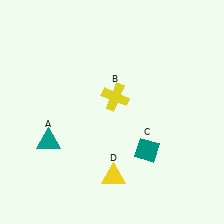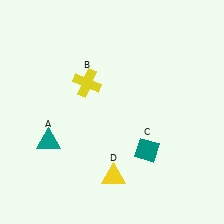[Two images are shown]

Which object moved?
The yellow cross (B) moved left.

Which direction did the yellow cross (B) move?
The yellow cross (B) moved left.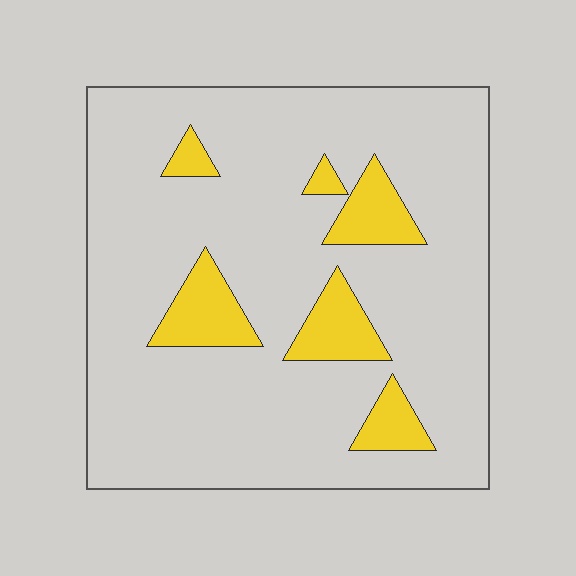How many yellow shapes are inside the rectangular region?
6.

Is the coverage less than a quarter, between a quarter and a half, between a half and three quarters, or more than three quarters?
Less than a quarter.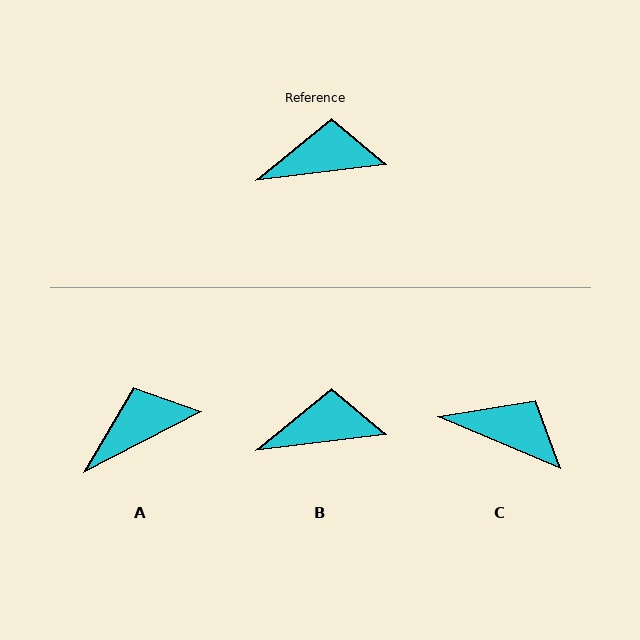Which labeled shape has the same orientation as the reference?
B.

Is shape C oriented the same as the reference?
No, it is off by about 30 degrees.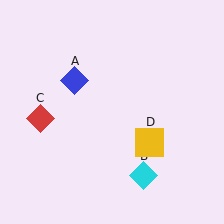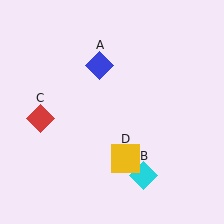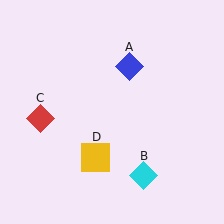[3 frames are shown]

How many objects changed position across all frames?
2 objects changed position: blue diamond (object A), yellow square (object D).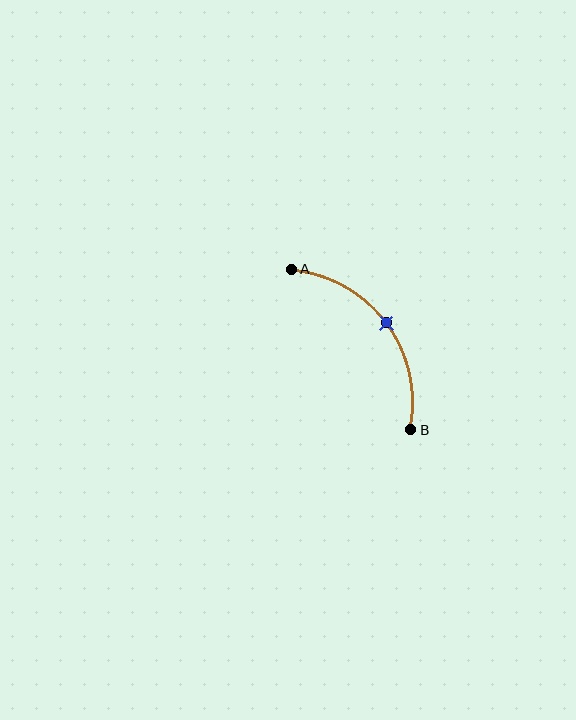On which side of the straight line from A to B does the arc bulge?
The arc bulges above and to the right of the straight line connecting A and B.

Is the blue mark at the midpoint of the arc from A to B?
Yes. The blue mark lies on the arc at equal arc-length from both A and B — it is the arc midpoint.